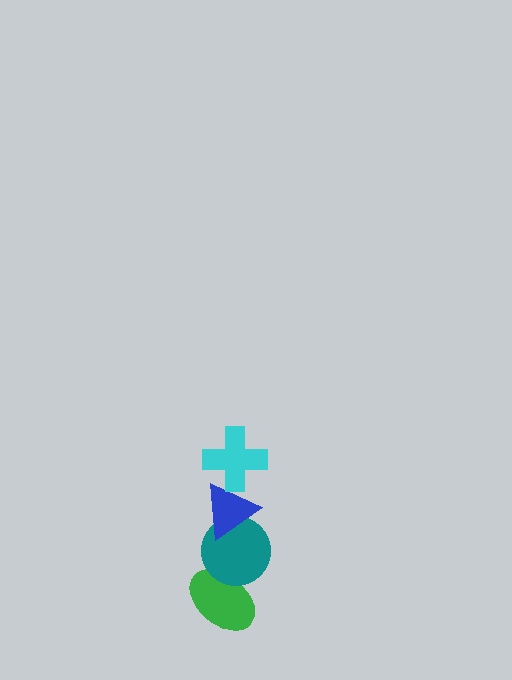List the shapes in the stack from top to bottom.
From top to bottom: the cyan cross, the blue triangle, the teal circle, the green ellipse.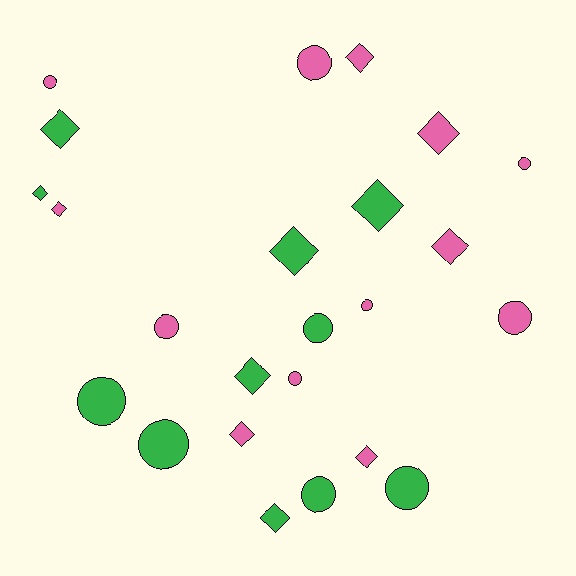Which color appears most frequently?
Pink, with 13 objects.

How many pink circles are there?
There are 7 pink circles.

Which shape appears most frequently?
Circle, with 12 objects.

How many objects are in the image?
There are 24 objects.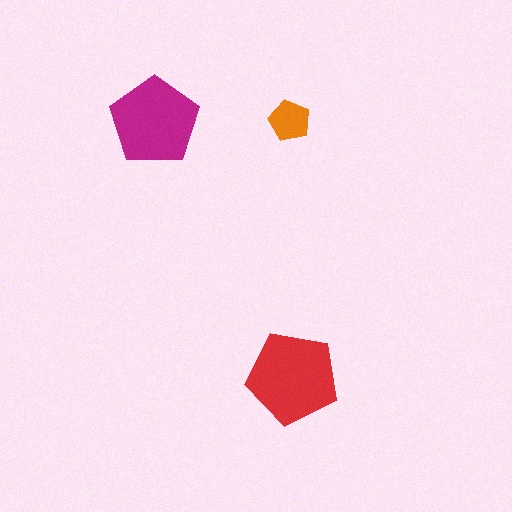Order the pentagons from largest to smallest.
the red one, the magenta one, the orange one.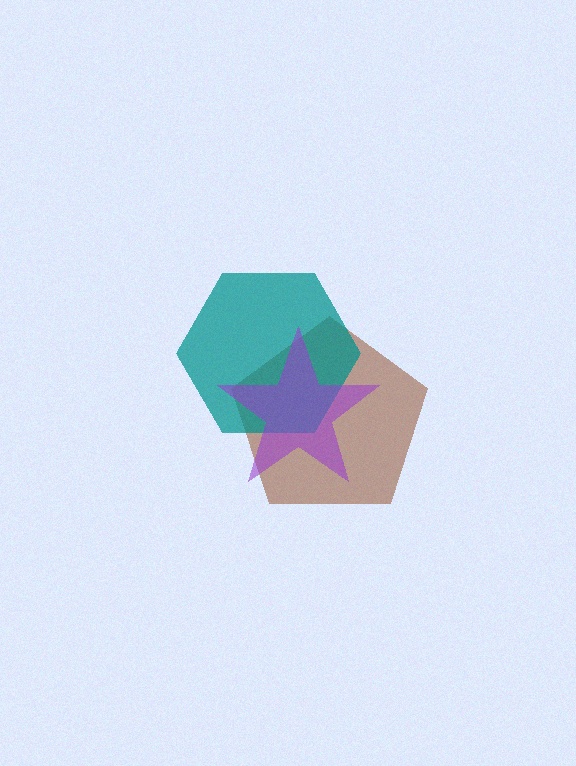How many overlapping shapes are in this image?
There are 3 overlapping shapes in the image.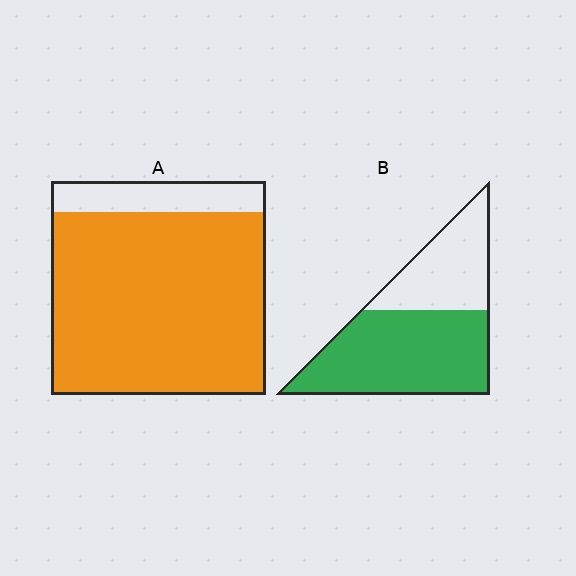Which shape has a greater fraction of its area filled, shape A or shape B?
Shape A.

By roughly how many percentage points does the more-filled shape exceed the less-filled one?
By roughly 20 percentage points (A over B).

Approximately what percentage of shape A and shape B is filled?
A is approximately 85% and B is approximately 65%.